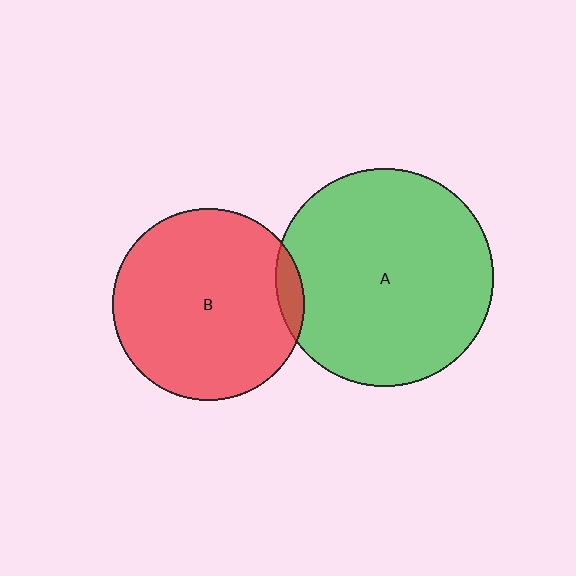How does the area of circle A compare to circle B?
Approximately 1.3 times.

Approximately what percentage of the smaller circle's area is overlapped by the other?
Approximately 5%.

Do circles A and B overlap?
Yes.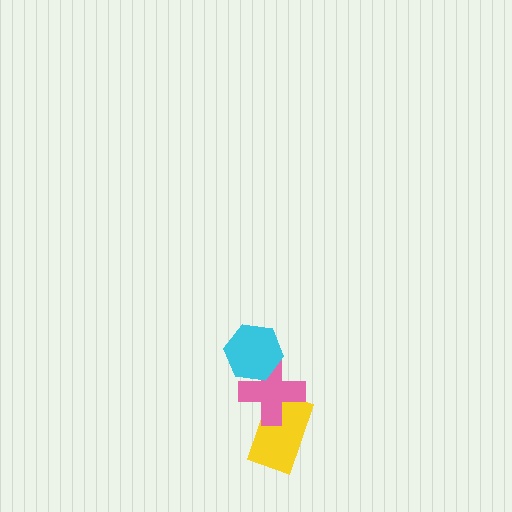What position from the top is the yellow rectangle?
The yellow rectangle is 3rd from the top.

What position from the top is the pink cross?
The pink cross is 2nd from the top.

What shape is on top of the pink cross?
The cyan hexagon is on top of the pink cross.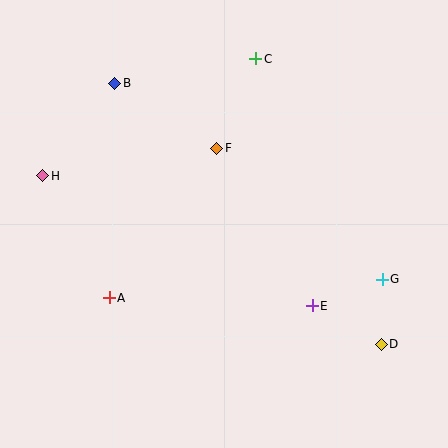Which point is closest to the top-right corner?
Point C is closest to the top-right corner.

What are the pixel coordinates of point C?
Point C is at (256, 59).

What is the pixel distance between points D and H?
The distance between D and H is 378 pixels.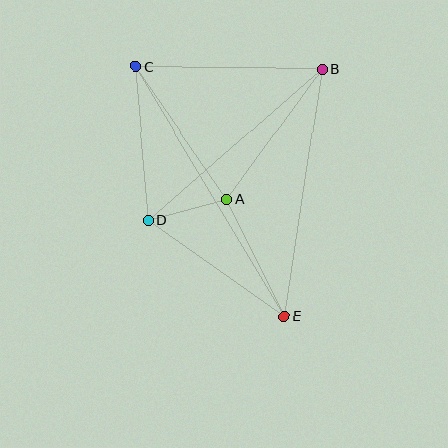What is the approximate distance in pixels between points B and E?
The distance between B and E is approximately 251 pixels.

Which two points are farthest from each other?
Points C and E are farthest from each other.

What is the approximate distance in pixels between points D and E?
The distance between D and E is approximately 167 pixels.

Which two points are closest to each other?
Points A and D are closest to each other.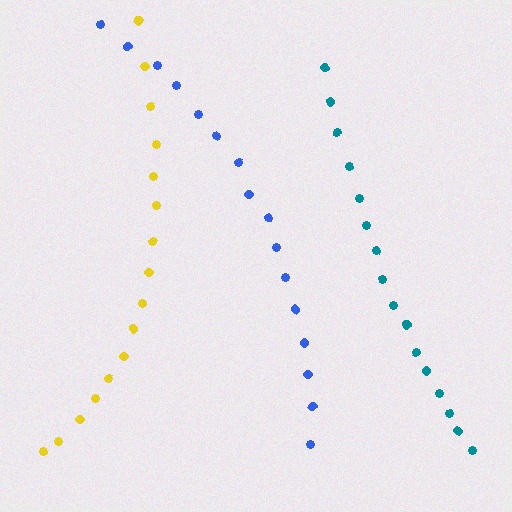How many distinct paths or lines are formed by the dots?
There are 3 distinct paths.